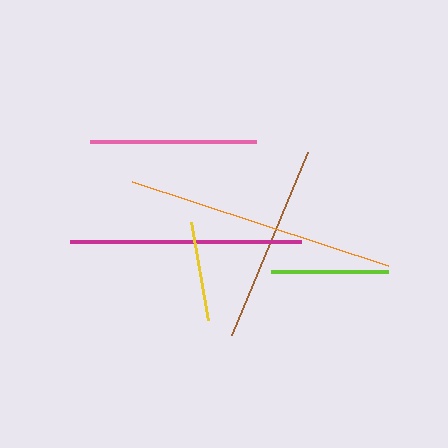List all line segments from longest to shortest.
From longest to shortest: orange, magenta, brown, pink, lime, yellow.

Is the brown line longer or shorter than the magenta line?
The magenta line is longer than the brown line.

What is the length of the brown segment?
The brown segment is approximately 198 pixels long.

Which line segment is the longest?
The orange line is the longest at approximately 269 pixels.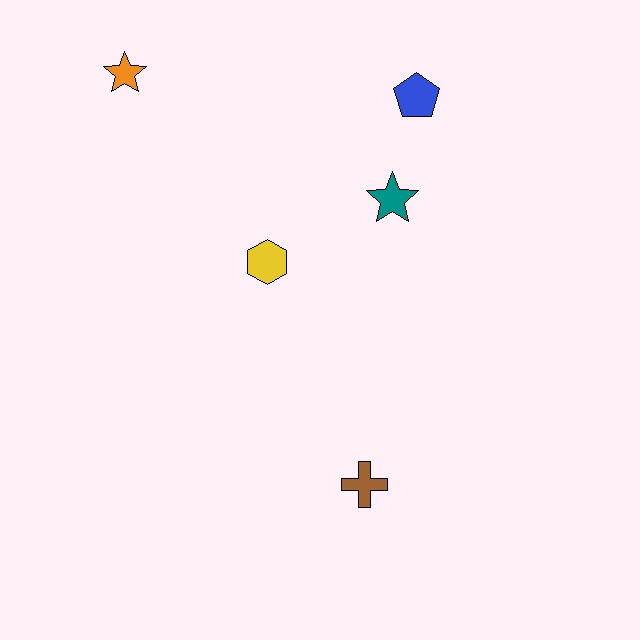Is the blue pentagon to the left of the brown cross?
No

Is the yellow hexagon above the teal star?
No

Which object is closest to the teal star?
The blue pentagon is closest to the teal star.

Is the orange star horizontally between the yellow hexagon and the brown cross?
No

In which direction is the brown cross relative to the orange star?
The brown cross is below the orange star.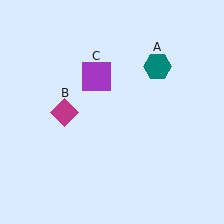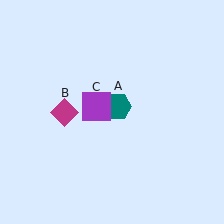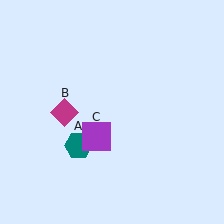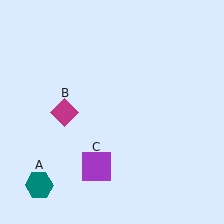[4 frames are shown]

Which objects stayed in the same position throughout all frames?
Magenta diamond (object B) remained stationary.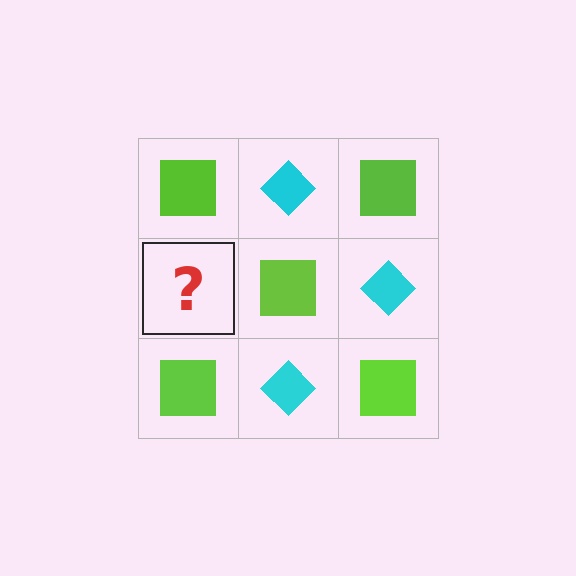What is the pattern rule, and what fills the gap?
The rule is that it alternates lime square and cyan diamond in a checkerboard pattern. The gap should be filled with a cyan diamond.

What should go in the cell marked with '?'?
The missing cell should contain a cyan diamond.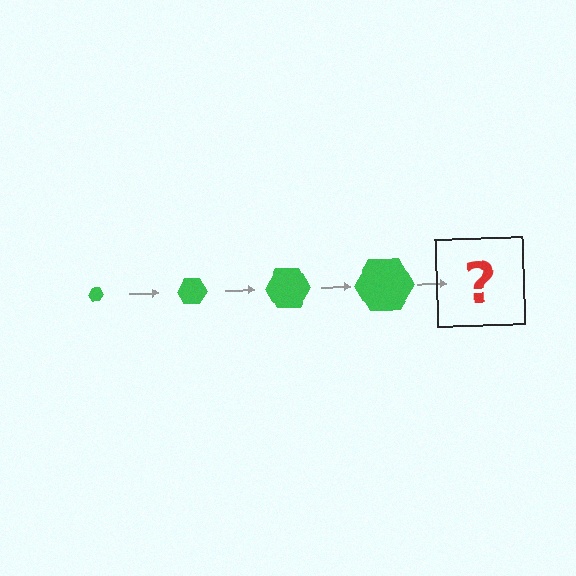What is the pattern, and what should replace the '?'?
The pattern is that the hexagon gets progressively larger each step. The '?' should be a green hexagon, larger than the previous one.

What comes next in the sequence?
The next element should be a green hexagon, larger than the previous one.